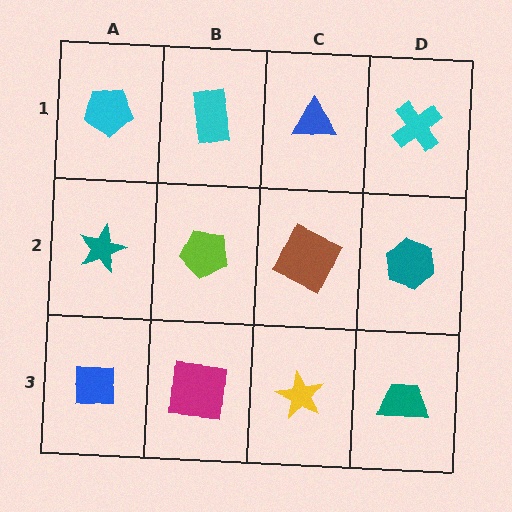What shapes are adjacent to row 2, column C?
A blue triangle (row 1, column C), a yellow star (row 3, column C), a lime pentagon (row 2, column B), a teal hexagon (row 2, column D).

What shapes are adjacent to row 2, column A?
A cyan pentagon (row 1, column A), a blue square (row 3, column A), a lime pentagon (row 2, column B).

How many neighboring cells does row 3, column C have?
3.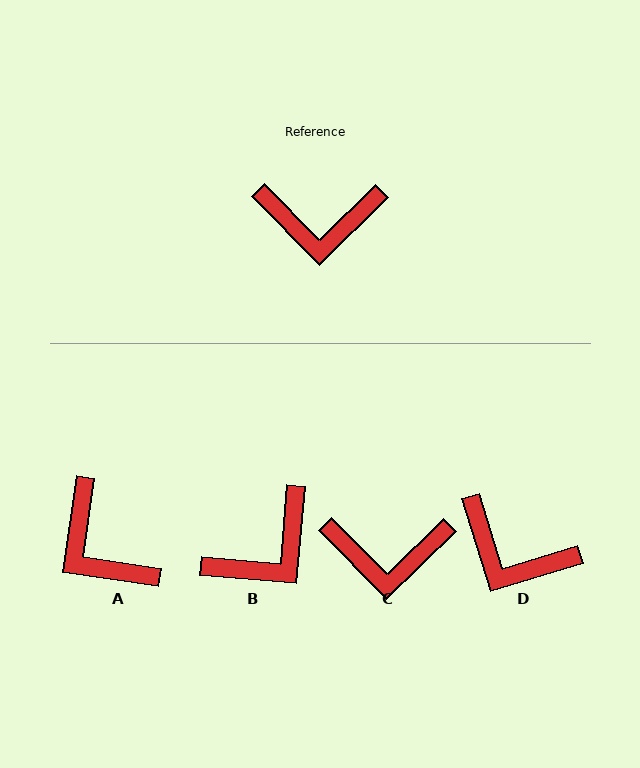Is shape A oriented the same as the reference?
No, it is off by about 53 degrees.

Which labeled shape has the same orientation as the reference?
C.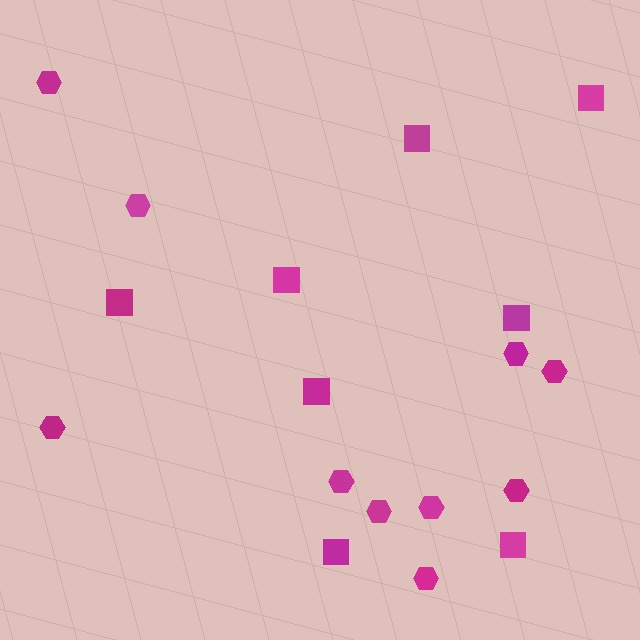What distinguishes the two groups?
There are 2 groups: one group of squares (8) and one group of hexagons (10).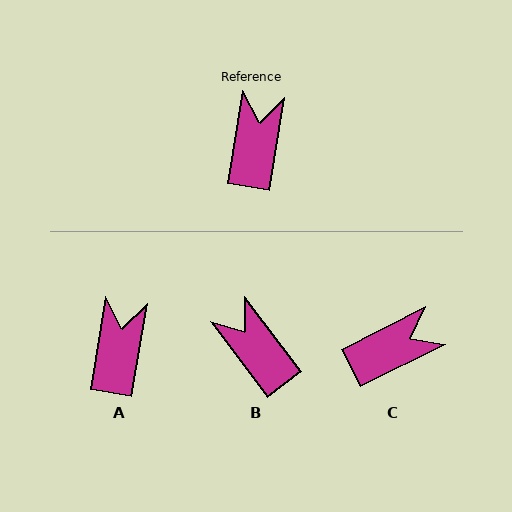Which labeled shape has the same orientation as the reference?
A.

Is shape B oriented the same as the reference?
No, it is off by about 46 degrees.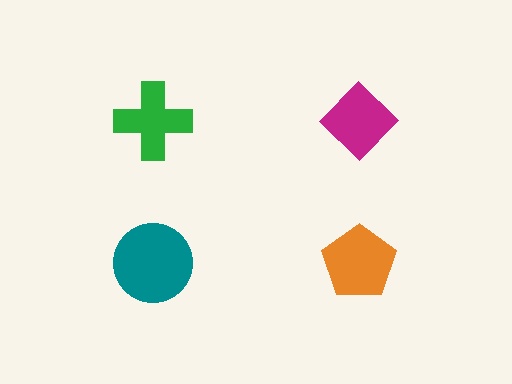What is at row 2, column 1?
A teal circle.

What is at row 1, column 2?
A magenta diamond.